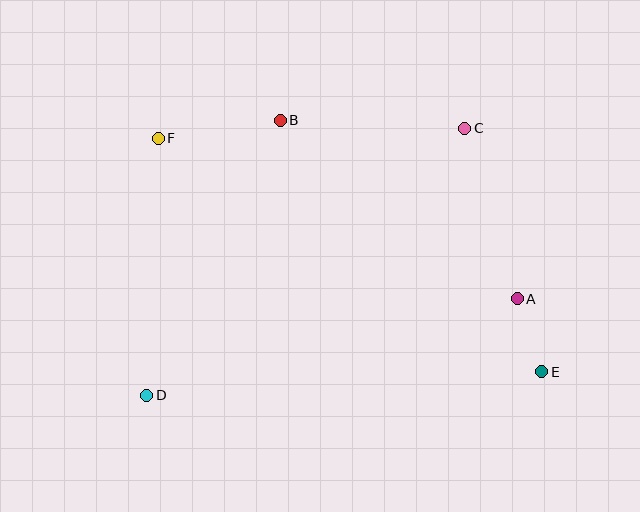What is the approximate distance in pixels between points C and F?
The distance between C and F is approximately 307 pixels.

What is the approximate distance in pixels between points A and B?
The distance between A and B is approximately 297 pixels.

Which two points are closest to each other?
Points A and E are closest to each other.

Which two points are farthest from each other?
Points E and F are farthest from each other.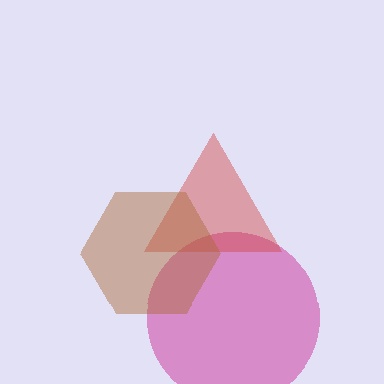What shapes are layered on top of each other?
The layered shapes are: a magenta circle, a red triangle, a brown hexagon.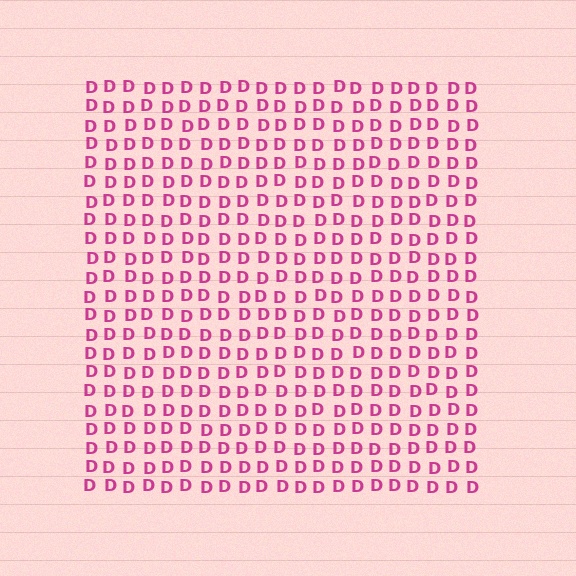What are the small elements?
The small elements are letter D's.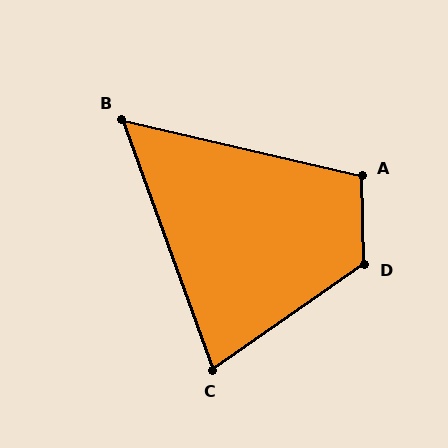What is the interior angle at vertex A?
Approximately 105 degrees (obtuse).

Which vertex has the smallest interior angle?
B, at approximately 57 degrees.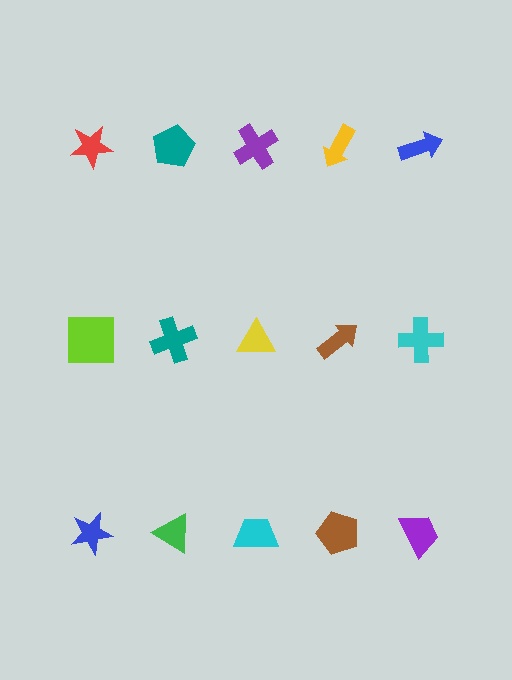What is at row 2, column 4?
A brown arrow.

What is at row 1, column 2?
A teal pentagon.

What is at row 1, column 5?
A blue arrow.